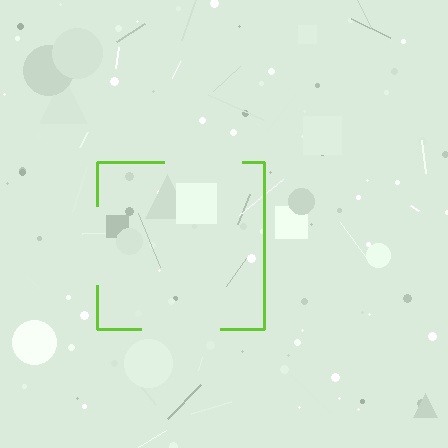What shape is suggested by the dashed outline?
The dashed outline suggests a square.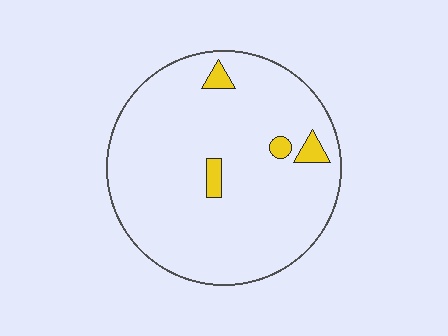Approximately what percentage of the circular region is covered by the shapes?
Approximately 5%.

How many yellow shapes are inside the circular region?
4.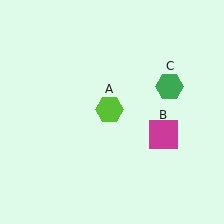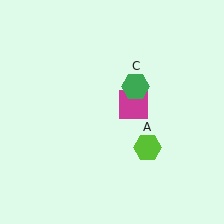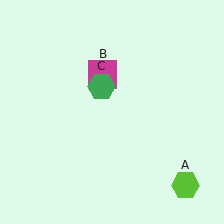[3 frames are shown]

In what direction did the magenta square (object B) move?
The magenta square (object B) moved up and to the left.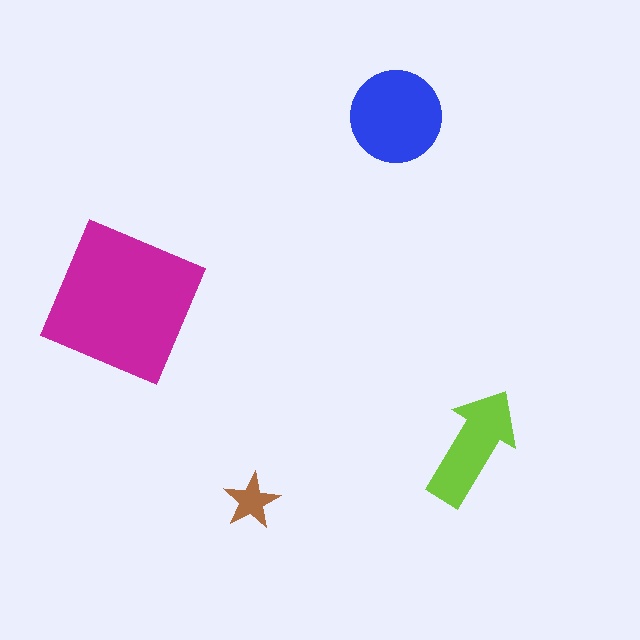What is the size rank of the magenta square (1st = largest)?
1st.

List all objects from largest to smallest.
The magenta square, the blue circle, the lime arrow, the brown star.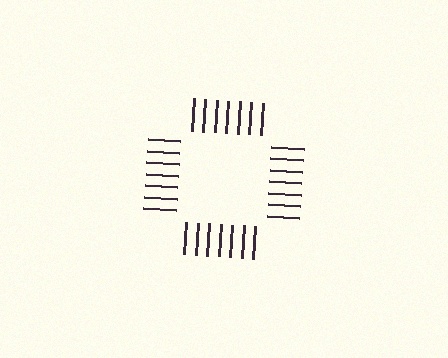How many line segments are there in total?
28 — 7 along each of the 4 edges.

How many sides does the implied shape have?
4 sides — the line-ends trace a square.